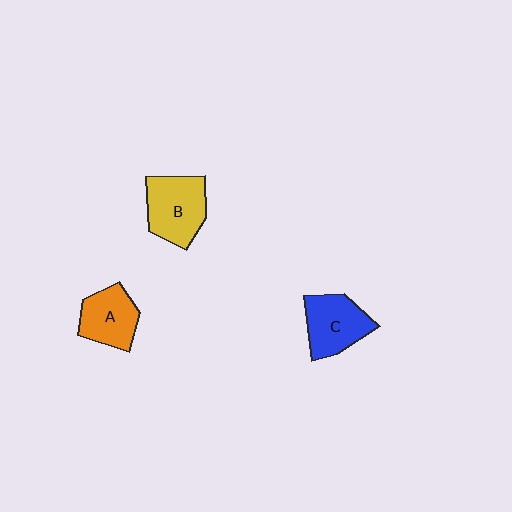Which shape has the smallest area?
Shape A (orange).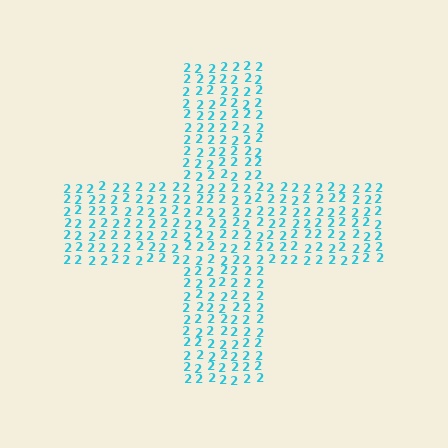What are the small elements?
The small elements are digit 2's.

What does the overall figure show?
The overall figure shows a cross.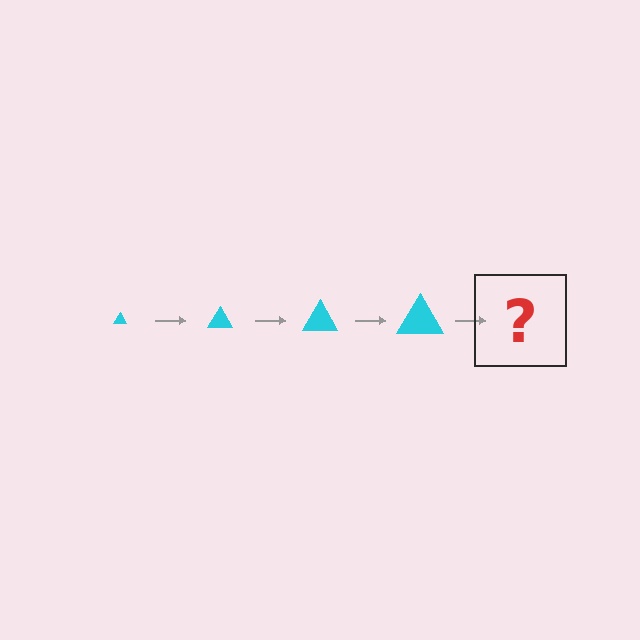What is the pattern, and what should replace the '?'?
The pattern is that the triangle gets progressively larger each step. The '?' should be a cyan triangle, larger than the previous one.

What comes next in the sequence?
The next element should be a cyan triangle, larger than the previous one.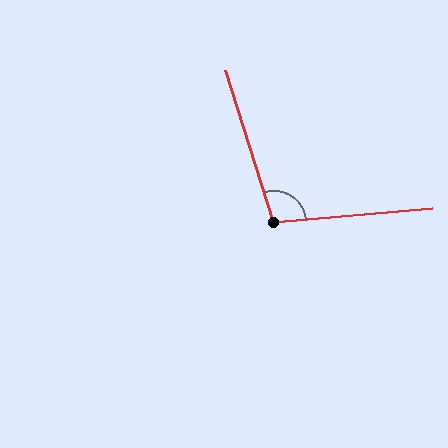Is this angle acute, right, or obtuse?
It is obtuse.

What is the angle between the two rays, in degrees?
Approximately 102 degrees.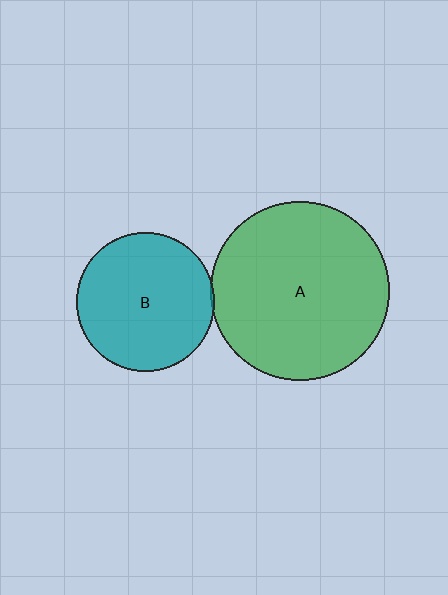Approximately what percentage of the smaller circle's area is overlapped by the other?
Approximately 5%.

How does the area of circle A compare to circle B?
Approximately 1.7 times.